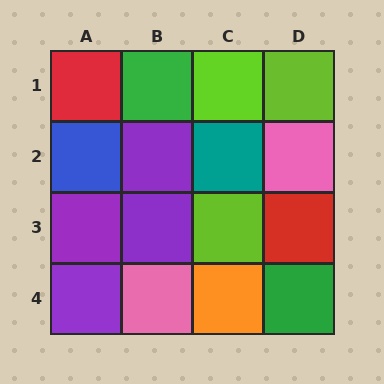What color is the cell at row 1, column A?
Red.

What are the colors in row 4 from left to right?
Purple, pink, orange, green.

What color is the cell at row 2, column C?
Teal.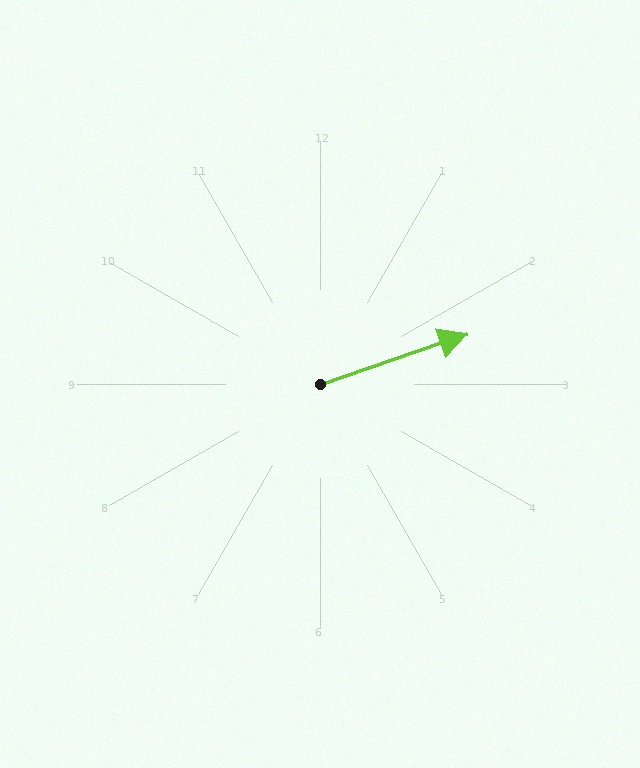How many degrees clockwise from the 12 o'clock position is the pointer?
Approximately 71 degrees.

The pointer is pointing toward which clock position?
Roughly 2 o'clock.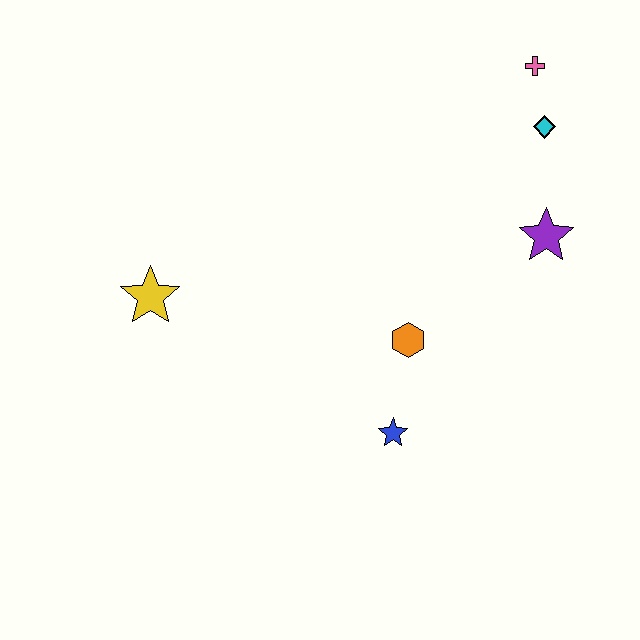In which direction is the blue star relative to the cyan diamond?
The blue star is below the cyan diamond.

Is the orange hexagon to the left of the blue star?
No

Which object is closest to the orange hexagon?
The blue star is closest to the orange hexagon.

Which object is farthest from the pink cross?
The yellow star is farthest from the pink cross.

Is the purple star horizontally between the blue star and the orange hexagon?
No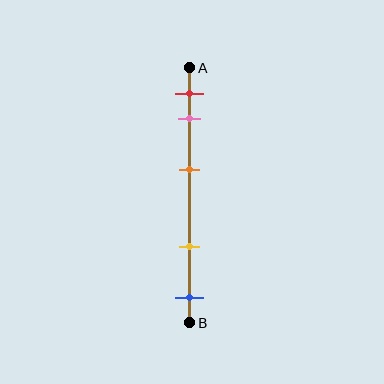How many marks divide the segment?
There are 5 marks dividing the segment.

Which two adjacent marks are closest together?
The red and pink marks are the closest adjacent pair.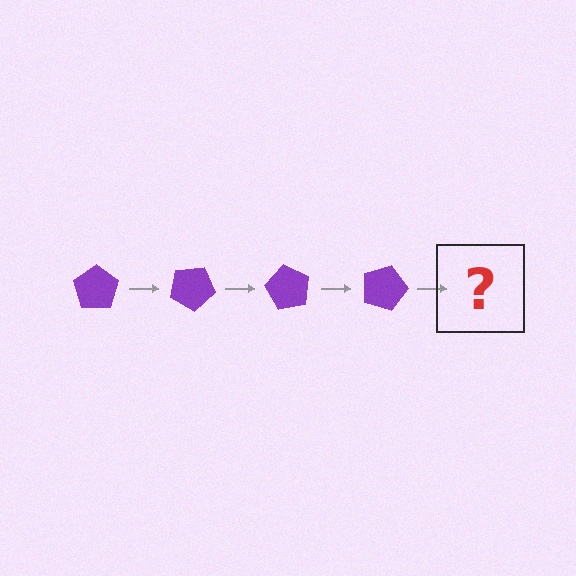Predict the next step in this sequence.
The next step is a purple pentagon rotated 120 degrees.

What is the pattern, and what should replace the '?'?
The pattern is that the pentagon rotates 30 degrees each step. The '?' should be a purple pentagon rotated 120 degrees.